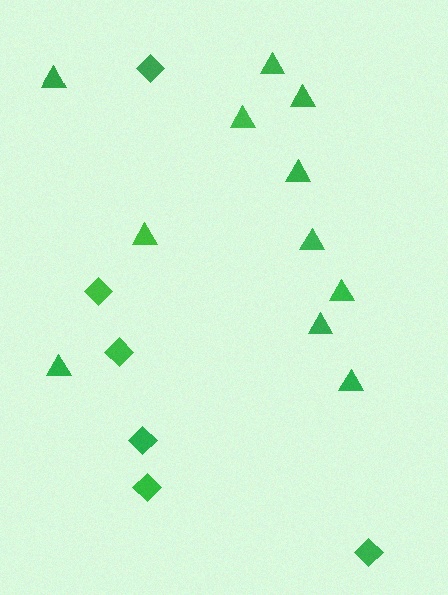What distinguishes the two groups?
There are 2 groups: one group of diamonds (6) and one group of triangles (11).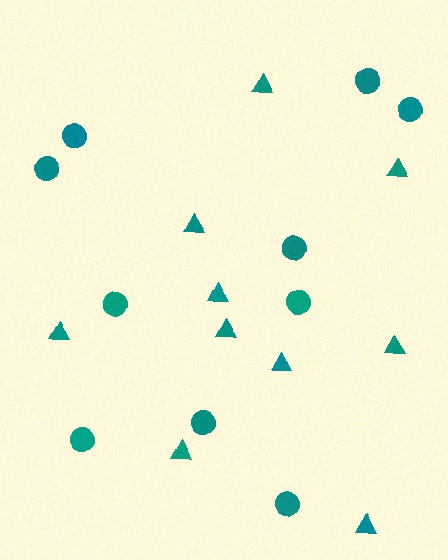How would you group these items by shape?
There are 2 groups: one group of circles (10) and one group of triangles (10).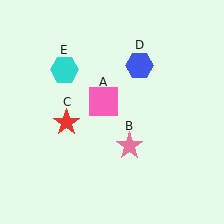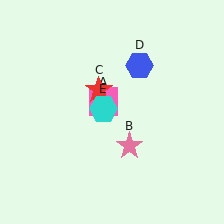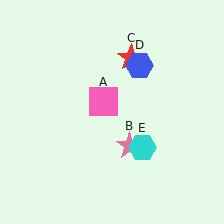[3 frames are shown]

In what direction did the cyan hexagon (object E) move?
The cyan hexagon (object E) moved down and to the right.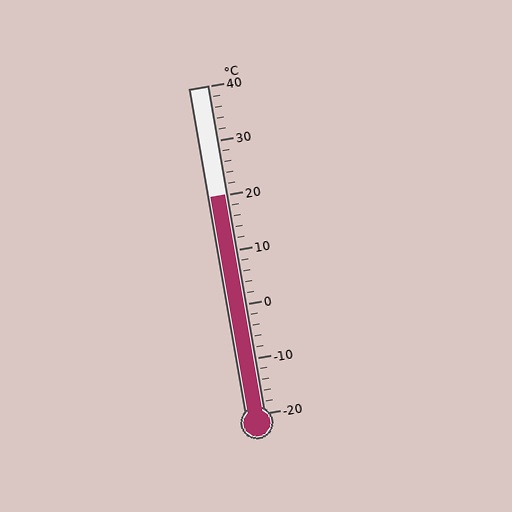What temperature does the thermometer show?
The thermometer shows approximately 20°C.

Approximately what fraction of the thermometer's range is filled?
The thermometer is filled to approximately 65% of its range.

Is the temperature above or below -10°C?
The temperature is above -10°C.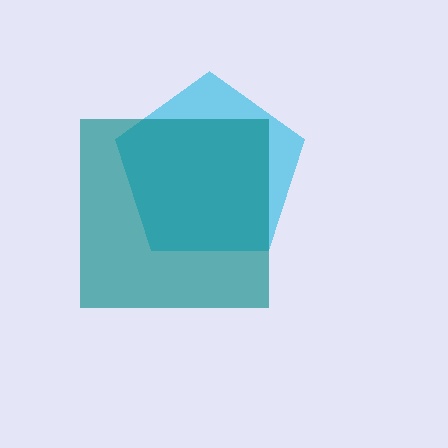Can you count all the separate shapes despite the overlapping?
Yes, there are 2 separate shapes.